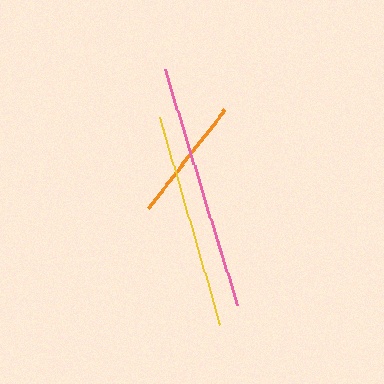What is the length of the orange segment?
The orange segment is approximately 124 pixels long.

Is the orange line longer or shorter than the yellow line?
The yellow line is longer than the orange line.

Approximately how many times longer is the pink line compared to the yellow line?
The pink line is approximately 1.1 times the length of the yellow line.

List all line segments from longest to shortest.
From longest to shortest: pink, yellow, orange.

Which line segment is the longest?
The pink line is the longest at approximately 247 pixels.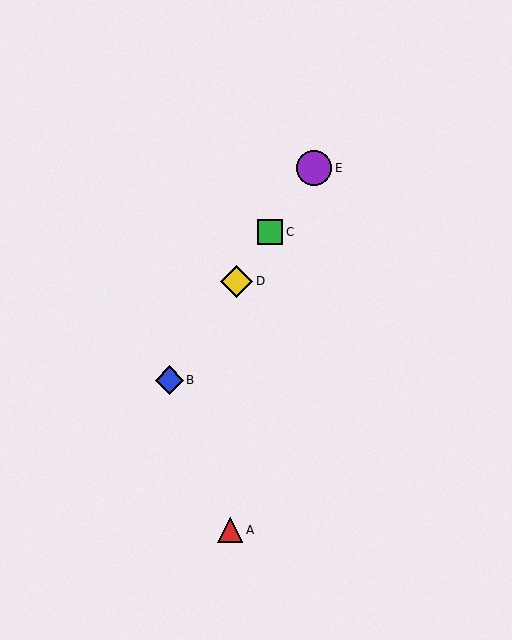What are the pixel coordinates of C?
Object C is at (270, 232).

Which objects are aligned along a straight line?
Objects B, C, D, E are aligned along a straight line.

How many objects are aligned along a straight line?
4 objects (B, C, D, E) are aligned along a straight line.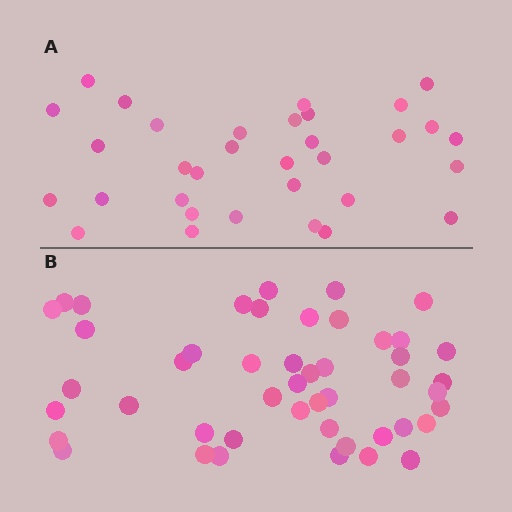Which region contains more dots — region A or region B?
Region B (the bottom region) has more dots.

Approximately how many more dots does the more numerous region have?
Region B has approximately 15 more dots than region A.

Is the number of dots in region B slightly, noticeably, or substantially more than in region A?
Region B has noticeably more, but not dramatically so. The ratio is roughly 1.4 to 1.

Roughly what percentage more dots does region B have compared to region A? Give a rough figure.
About 40% more.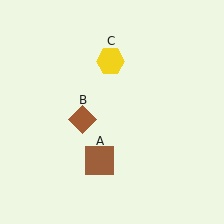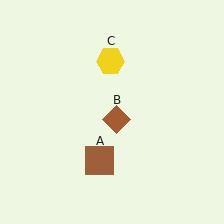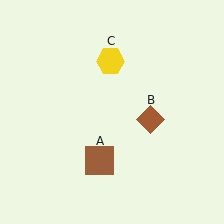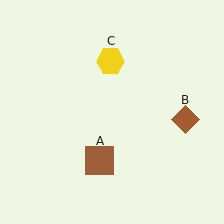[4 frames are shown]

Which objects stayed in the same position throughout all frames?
Brown square (object A) and yellow hexagon (object C) remained stationary.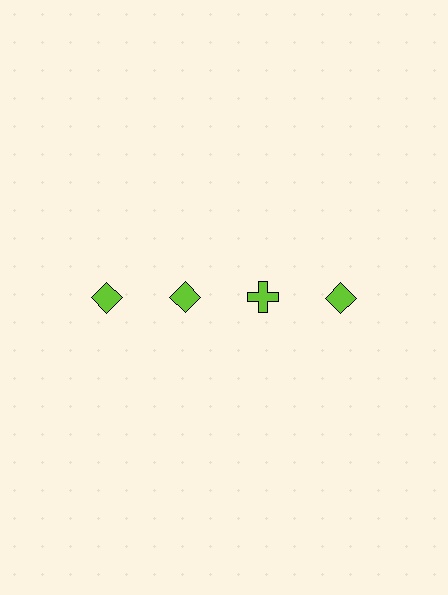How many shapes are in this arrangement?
There are 4 shapes arranged in a grid pattern.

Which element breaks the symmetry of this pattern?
The lime cross in the top row, center column breaks the symmetry. All other shapes are lime diamonds.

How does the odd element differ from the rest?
It has a different shape: cross instead of diamond.